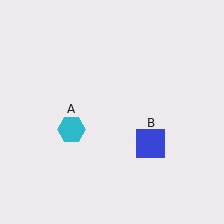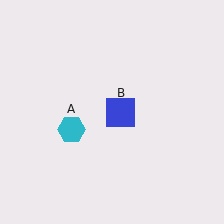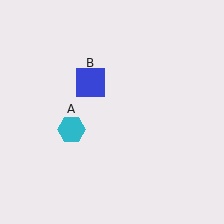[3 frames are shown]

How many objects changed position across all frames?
1 object changed position: blue square (object B).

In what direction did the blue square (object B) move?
The blue square (object B) moved up and to the left.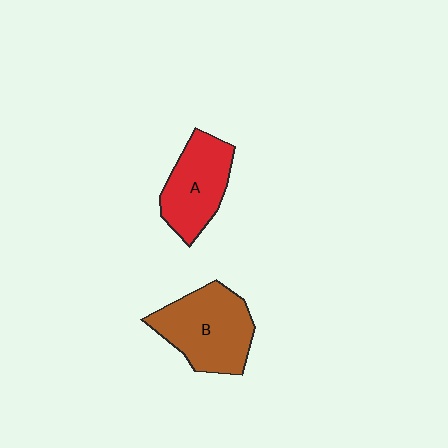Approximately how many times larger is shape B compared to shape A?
Approximately 1.2 times.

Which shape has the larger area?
Shape B (brown).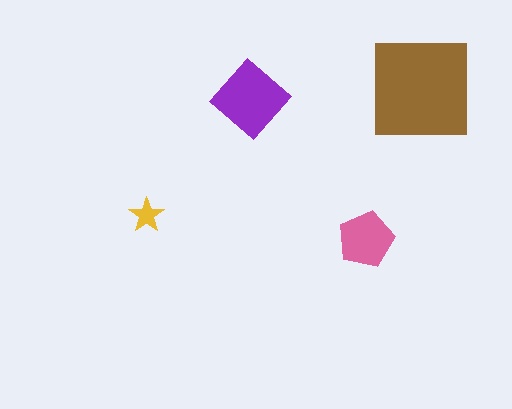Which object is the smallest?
The yellow star.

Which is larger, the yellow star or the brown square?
The brown square.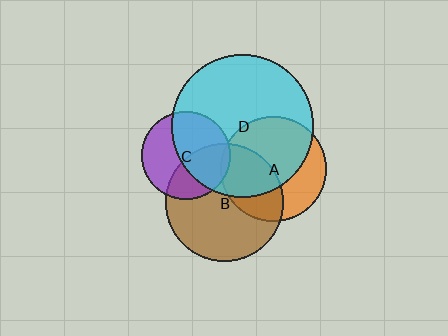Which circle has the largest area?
Circle D (cyan).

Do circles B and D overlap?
Yes.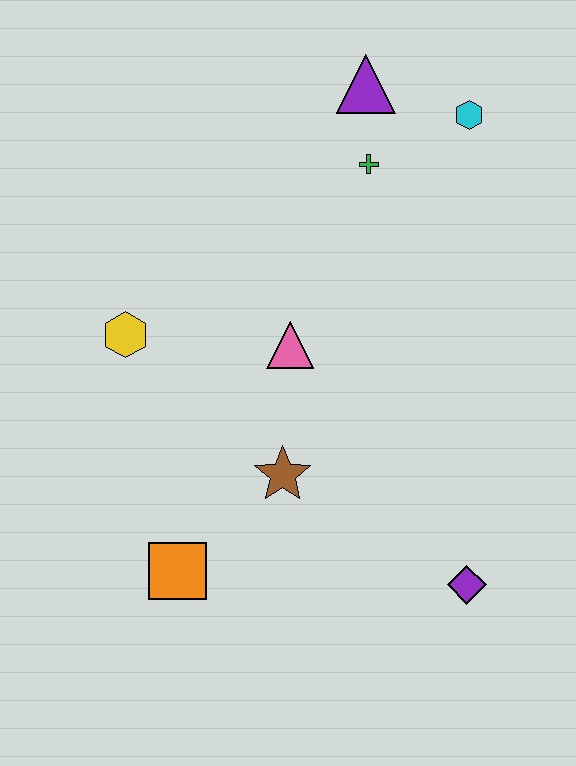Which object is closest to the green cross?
The purple triangle is closest to the green cross.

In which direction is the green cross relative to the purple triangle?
The green cross is below the purple triangle.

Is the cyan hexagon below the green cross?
No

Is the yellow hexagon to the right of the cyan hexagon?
No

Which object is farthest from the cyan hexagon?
The orange square is farthest from the cyan hexagon.